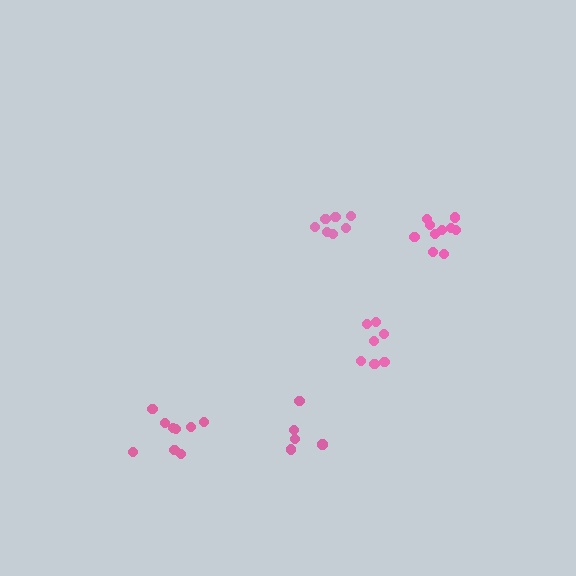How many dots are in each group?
Group 1: 5 dots, Group 2: 9 dots, Group 3: 8 dots, Group 4: 7 dots, Group 5: 10 dots (39 total).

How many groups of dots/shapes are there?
There are 5 groups.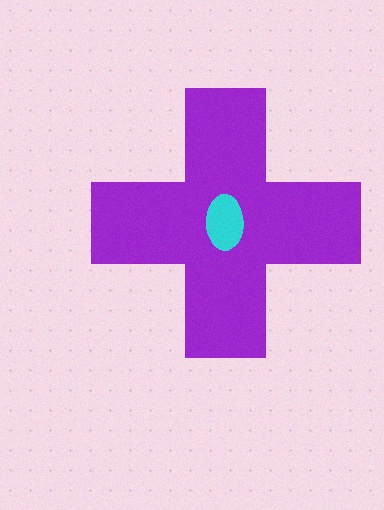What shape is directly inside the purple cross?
The cyan ellipse.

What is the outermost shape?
The purple cross.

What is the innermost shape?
The cyan ellipse.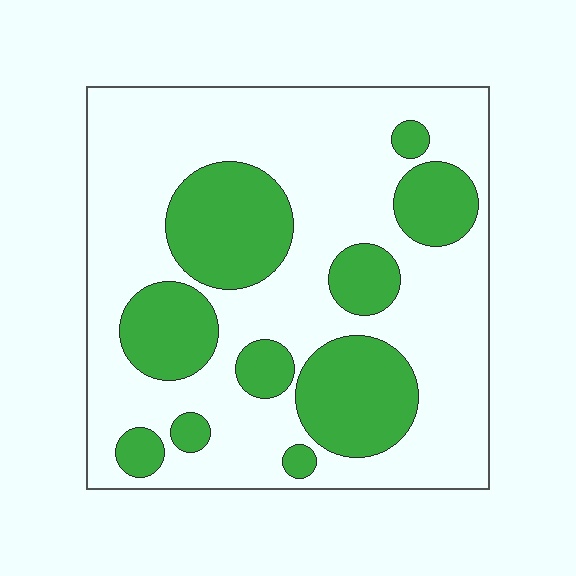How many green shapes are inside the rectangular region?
10.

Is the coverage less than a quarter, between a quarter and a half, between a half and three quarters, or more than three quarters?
Between a quarter and a half.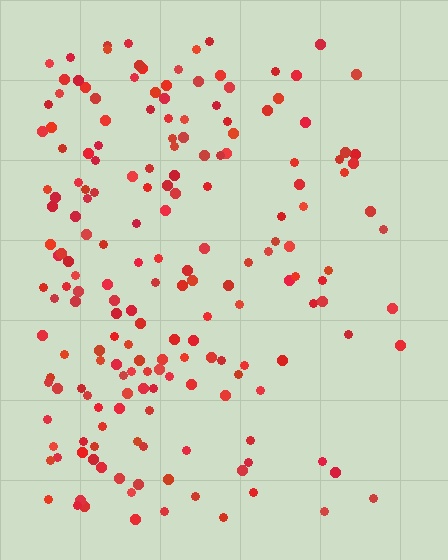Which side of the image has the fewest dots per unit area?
The right.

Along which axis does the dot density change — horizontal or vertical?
Horizontal.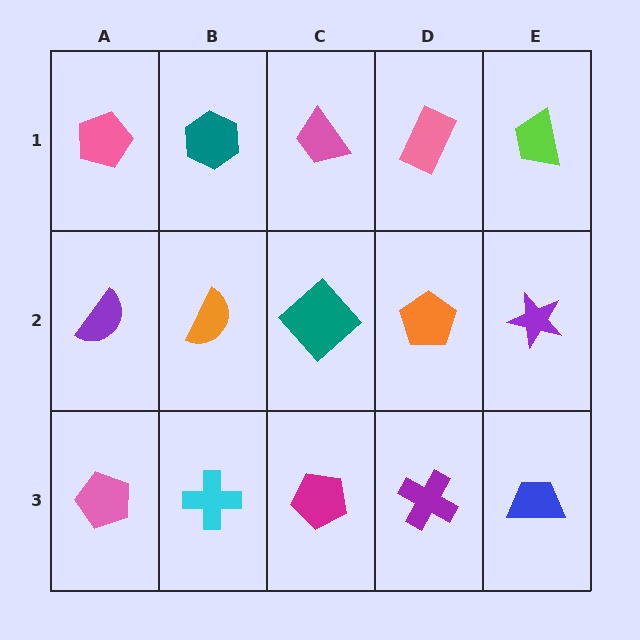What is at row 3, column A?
A pink pentagon.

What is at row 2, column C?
A teal diamond.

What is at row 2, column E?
A purple star.